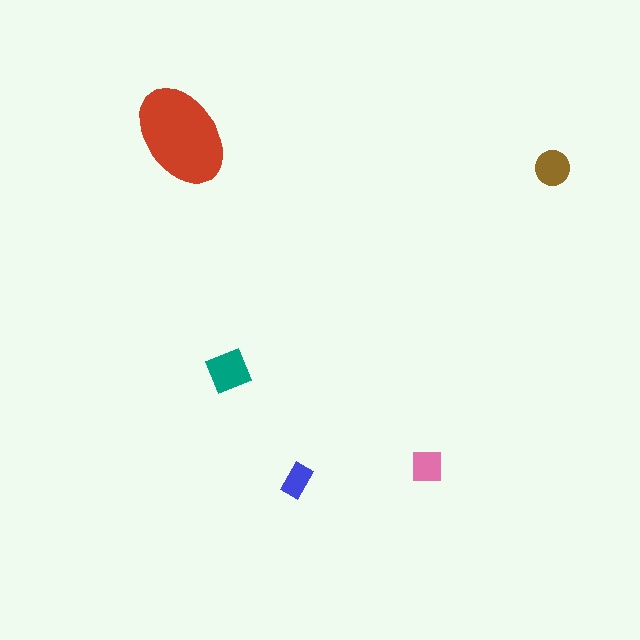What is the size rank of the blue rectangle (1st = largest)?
5th.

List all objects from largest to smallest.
The red ellipse, the teal diamond, the brown circle, the pink square, the blue rectangle.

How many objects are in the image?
There are 5 objects in the image.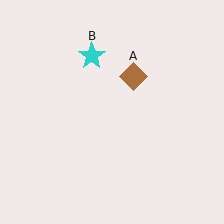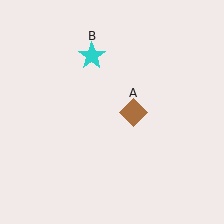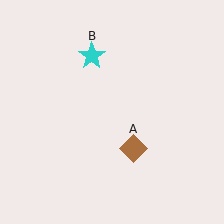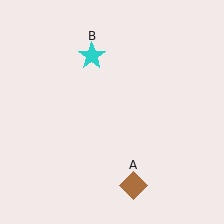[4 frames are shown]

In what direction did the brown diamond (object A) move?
The brown diamond (object A) moved down.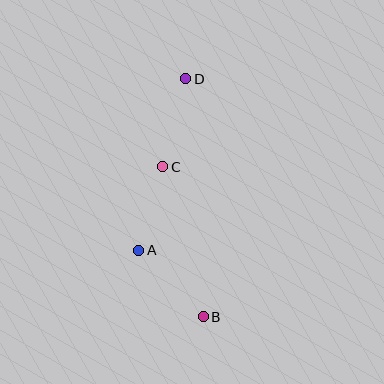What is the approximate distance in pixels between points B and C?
The distance between B and C is approximately 155 pixels.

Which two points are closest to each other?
Points A and C are closest to each other.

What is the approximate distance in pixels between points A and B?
The distance between A and B is approximately 93 pixels.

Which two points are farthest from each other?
Points B and D are farthest from each other.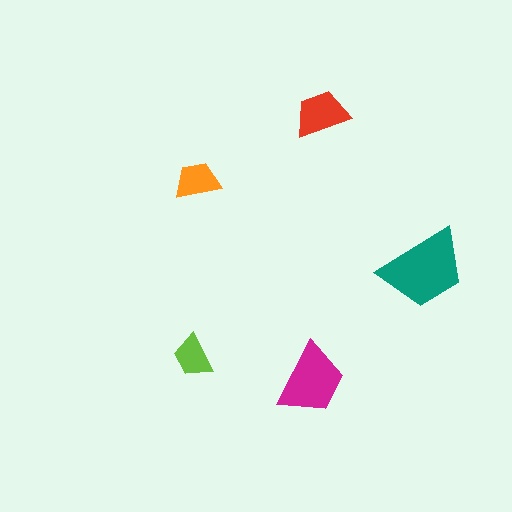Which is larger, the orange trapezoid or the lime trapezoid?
The orange one.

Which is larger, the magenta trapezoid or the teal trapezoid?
The teal one.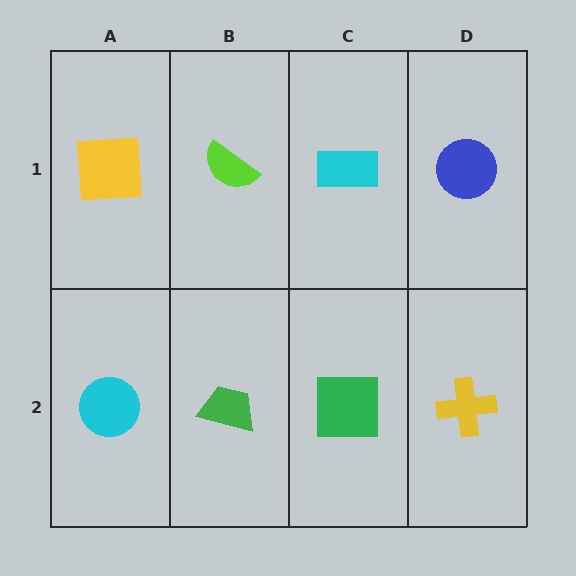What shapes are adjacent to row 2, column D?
A blue circle (row 1, column D), a green square (row 2, column C).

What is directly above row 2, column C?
A cyan rectangle.